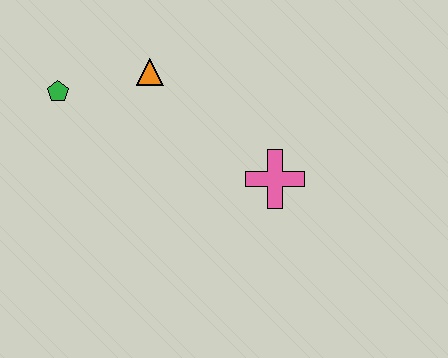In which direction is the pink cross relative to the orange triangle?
The pink cross is to the right of the orange triangle.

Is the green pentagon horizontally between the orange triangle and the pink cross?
No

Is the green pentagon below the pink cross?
No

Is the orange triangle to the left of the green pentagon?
No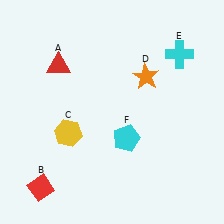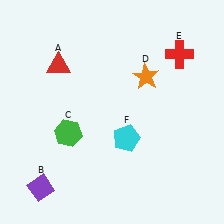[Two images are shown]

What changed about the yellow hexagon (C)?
In Image 1, C is yellow. In Image 2, it changed to green.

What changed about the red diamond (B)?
In Image 1, B is red. In Image 2, it changed to purple.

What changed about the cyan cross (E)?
In Image 1, E is cyan. In Image 2, it changed to red.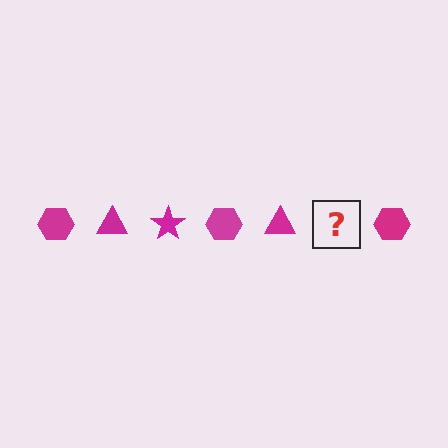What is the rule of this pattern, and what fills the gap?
The rule is that the pattern cycles through hexagon, triangle, star shapes in magenta. The gap should be filled with a magenta star.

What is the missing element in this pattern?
The missing element is a magenta star.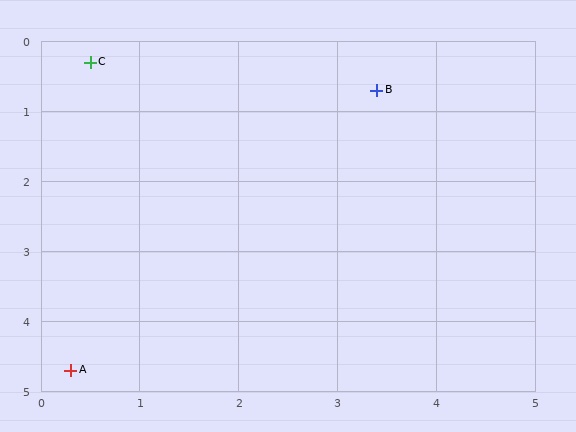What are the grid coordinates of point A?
Point A is at approximately (0.3, 4.7).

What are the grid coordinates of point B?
Point B is at approximately (3.4, 0.7).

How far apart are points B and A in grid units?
Points B and A are about 5.1 grid units apart.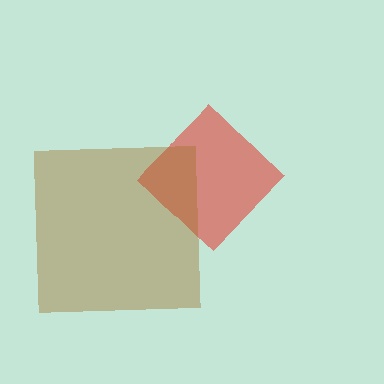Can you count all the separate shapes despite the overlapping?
Yes, there are 2 separate shapes.